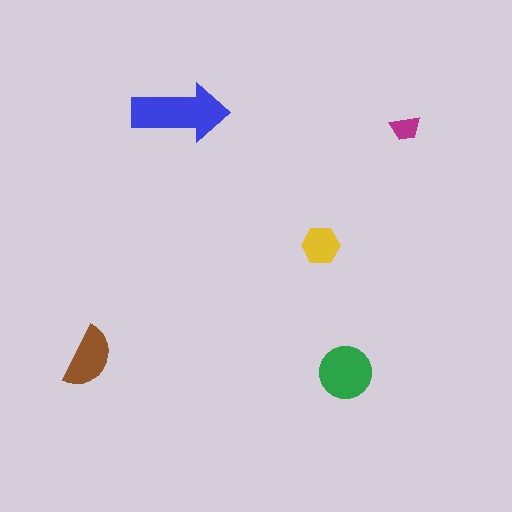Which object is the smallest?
The magenta trapezoid.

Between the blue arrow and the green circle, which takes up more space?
The blue arrow.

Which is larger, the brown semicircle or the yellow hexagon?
The brown semicircle.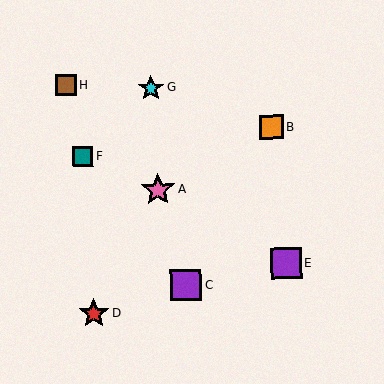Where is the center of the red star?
The center of the red star is at (94, 313).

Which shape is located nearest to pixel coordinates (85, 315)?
The red star (labeled D) at (94, 313) is nearest to that location.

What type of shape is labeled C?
Shape C is a purple square.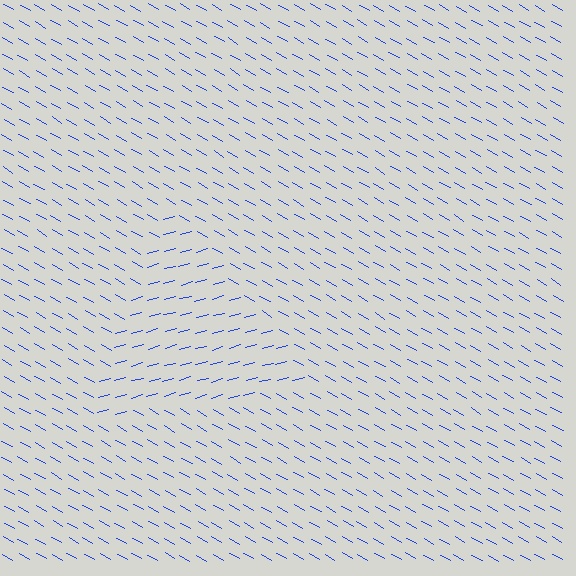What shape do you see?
I see a triangle.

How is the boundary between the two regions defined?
The boundary is defined purely by a change in line orientation (approximately 45 degrees difference). All lines are the same color and thickness.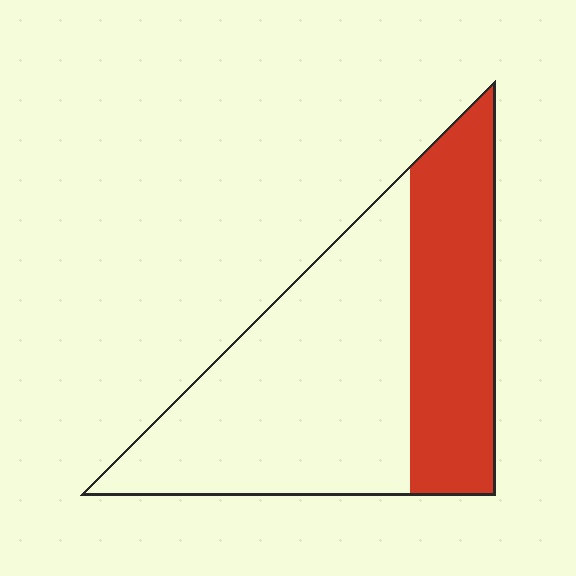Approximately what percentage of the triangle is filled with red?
Approximately 35%.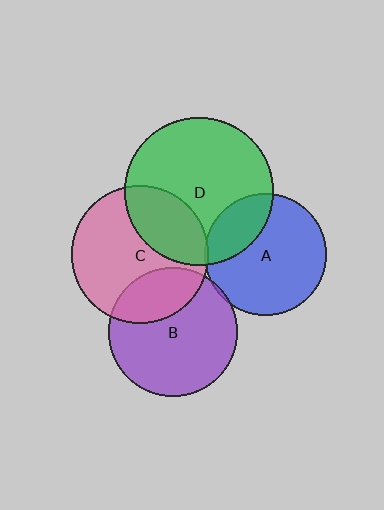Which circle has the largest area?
Circle D (green).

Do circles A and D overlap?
Yes.